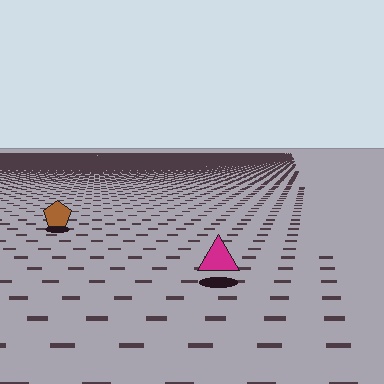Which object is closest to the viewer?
The magenta triangle is closest. The texture marks near it are larger and more spread out.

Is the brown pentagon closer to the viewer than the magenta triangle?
No. The magenta triangle is closer — you can tell from the texture gradient: the ground texture is coarser near it.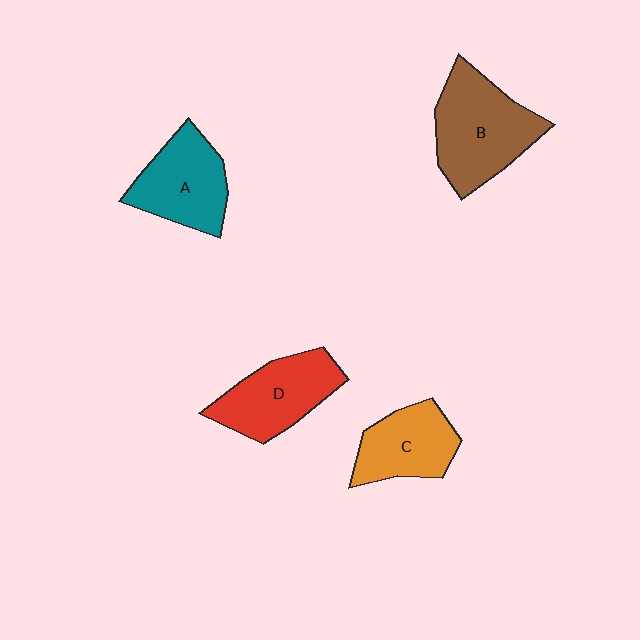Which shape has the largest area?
Shape B (brown).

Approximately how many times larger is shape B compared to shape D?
Approximately 1.2 times.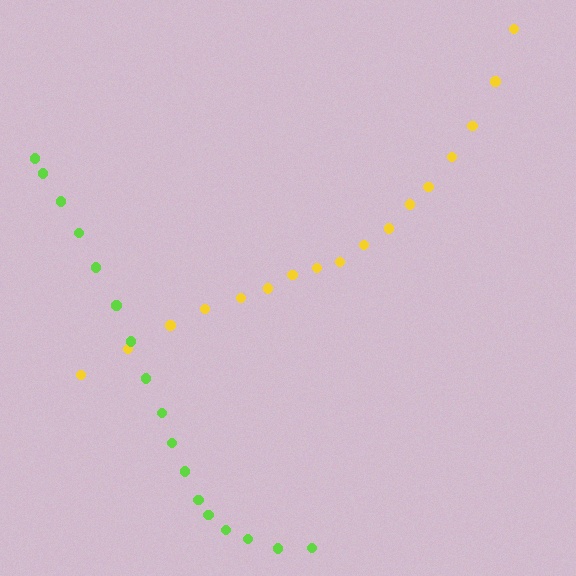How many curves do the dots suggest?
There are 2 distinct paths.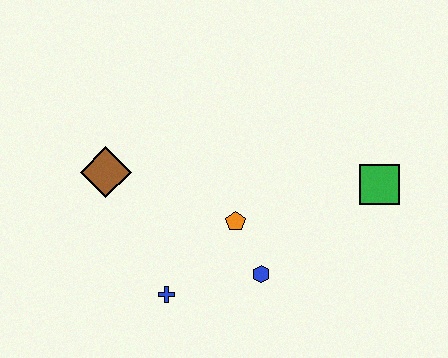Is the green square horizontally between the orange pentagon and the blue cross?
No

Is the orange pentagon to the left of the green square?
Yes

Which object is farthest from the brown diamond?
The green square is farthest from the brown diamond.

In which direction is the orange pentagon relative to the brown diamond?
The orange pentagon is to the right of the brown diamond.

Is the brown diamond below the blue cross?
No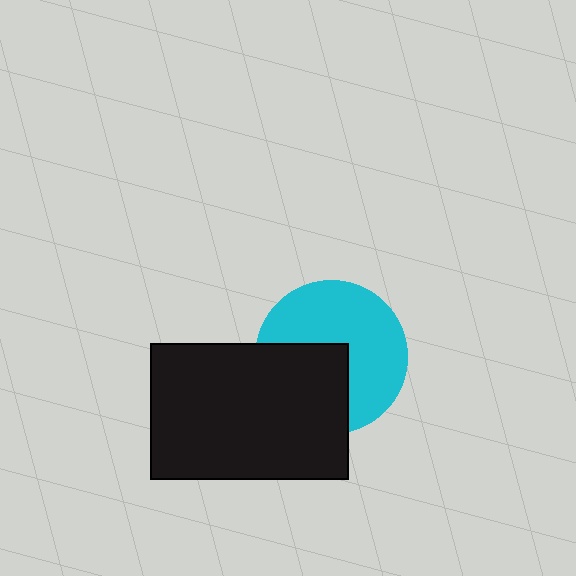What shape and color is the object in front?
The object in front is a black rectangle.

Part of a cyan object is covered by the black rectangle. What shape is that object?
It is a circle.